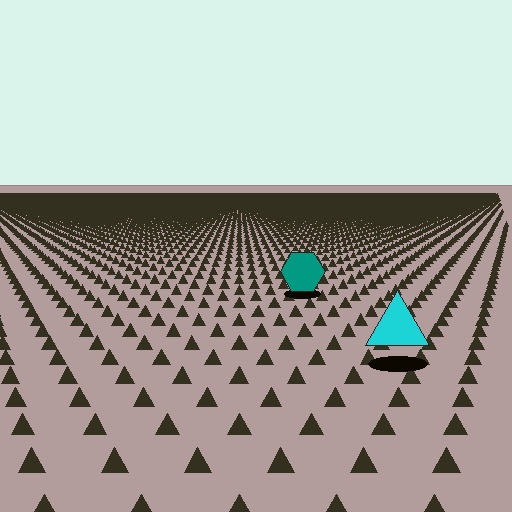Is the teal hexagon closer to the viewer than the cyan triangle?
No. The cyan triangle is closer — you can tell from the texture gradient: the ground texture is coarser near it.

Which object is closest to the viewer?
The cyan triangle is closest. The texture marks near it are larger and more spread out.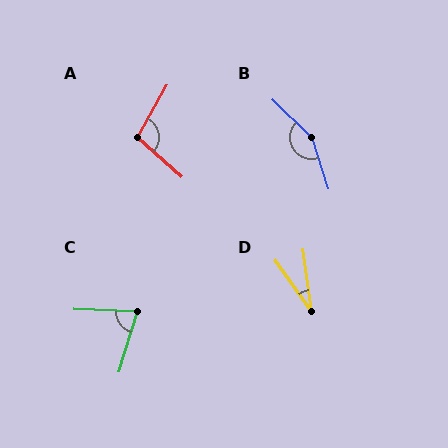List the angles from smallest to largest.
D (27°), C (75°), A (102°), B (152°).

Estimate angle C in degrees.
Approximately 75 degrees.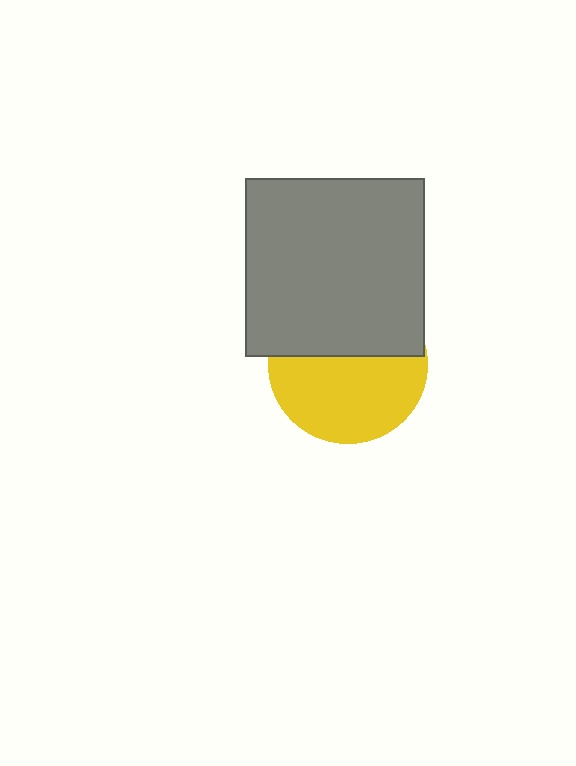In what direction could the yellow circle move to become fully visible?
The yellow circle could move down. That would shift it out from behind the gray square entirely.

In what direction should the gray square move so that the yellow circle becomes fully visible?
The gray square should move up. That is the shortest direction to clear the overlap and leave the yellow circle fully visible.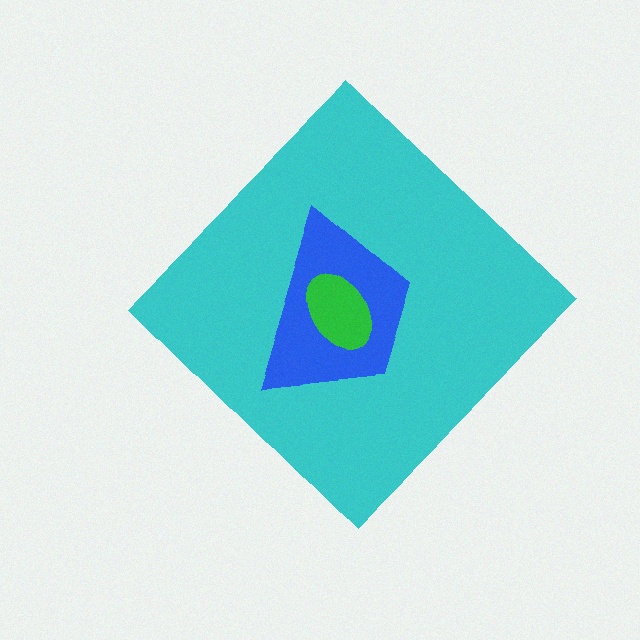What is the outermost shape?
The cyan diamond.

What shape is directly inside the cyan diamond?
The blue trapezoid.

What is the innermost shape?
The green ellipse.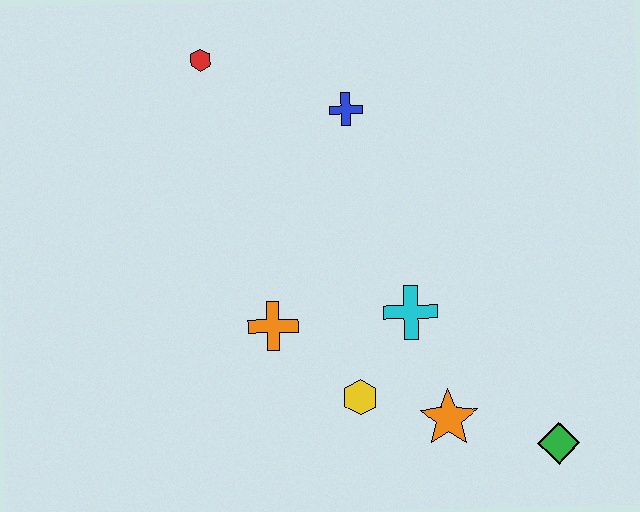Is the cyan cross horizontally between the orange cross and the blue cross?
No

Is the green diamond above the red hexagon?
No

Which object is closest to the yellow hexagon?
The orange star is closest to the yellow hexagon.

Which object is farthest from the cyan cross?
The red hexagon is farthest from the cyan cross.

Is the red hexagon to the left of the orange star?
Yes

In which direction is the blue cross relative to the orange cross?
The blue cross is above the orange cross.